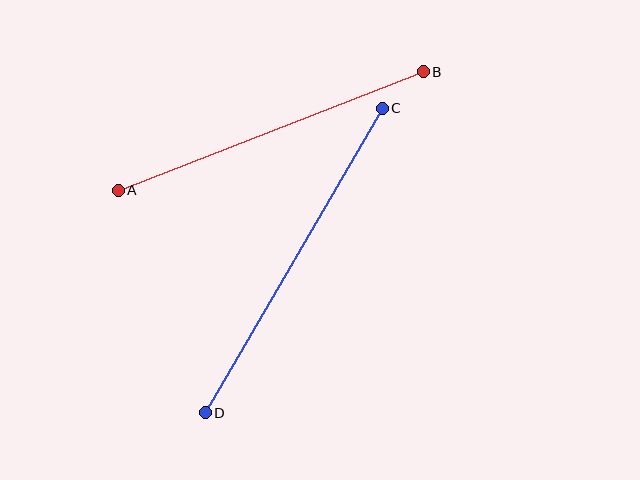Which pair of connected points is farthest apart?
Points C and D are farthest apart.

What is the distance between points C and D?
The distance is approximately 352 pixels.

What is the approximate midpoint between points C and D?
The midpoint is at approximately (294, 261) pixels.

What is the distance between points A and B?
The distance is approximately 327 pixels.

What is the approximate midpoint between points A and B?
The midpoint is at approximately (271, 131) pixels.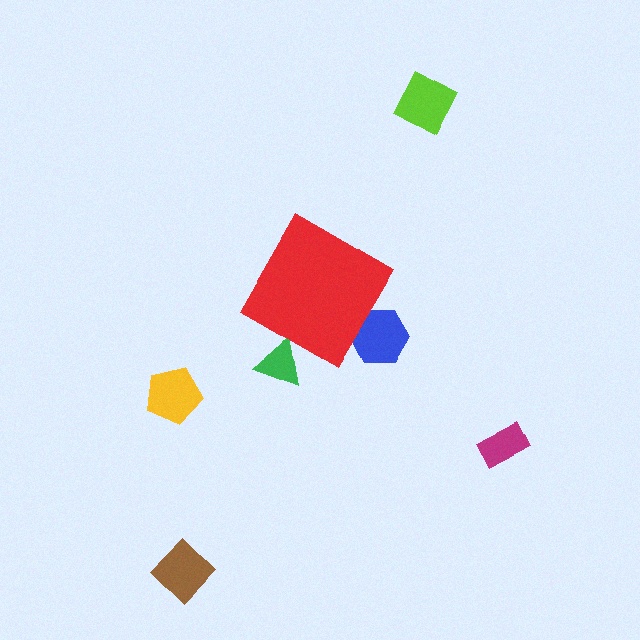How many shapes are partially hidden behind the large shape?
2 shapes are partially hidden.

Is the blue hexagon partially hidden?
Yes, the blue hexagon is partially hidden behind the red diamond.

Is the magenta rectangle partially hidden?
No, the magenta rectangle is fully visible.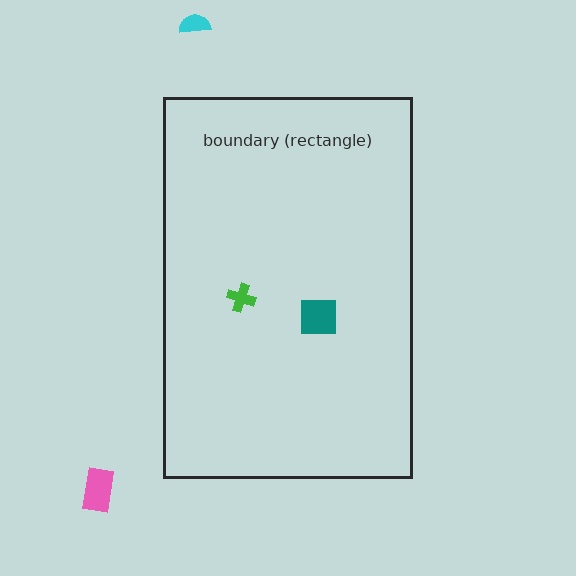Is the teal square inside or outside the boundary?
Inside.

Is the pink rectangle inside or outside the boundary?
Outside.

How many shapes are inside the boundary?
2 inside, 2 outside.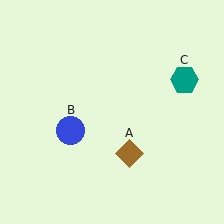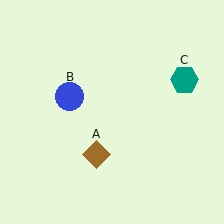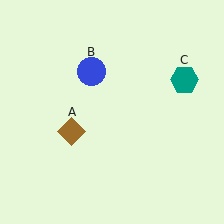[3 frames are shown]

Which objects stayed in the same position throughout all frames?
Teal hexagon (object C) remained stationary.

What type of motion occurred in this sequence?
The brown diamond (object A), blue circle (object B) rotated clockwise around the center of the scene.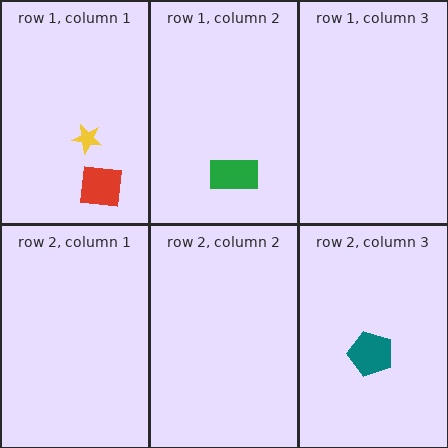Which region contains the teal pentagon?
The row 2, column 3 region.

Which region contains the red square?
The row 1, column 1 region.